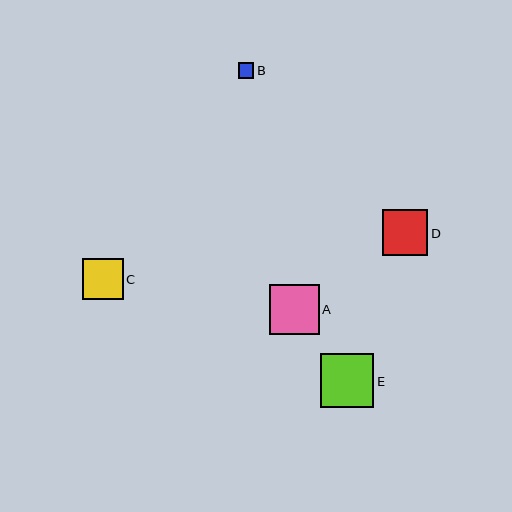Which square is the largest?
Square E is the largest with a size of approximately 54 pixels.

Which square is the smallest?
Square B is the smallest with a size of approximately 16 pixels.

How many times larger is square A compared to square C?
Square A is approximately 1.2 times the size of square C.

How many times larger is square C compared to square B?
Square C is approximately 2.6 times the size of square B.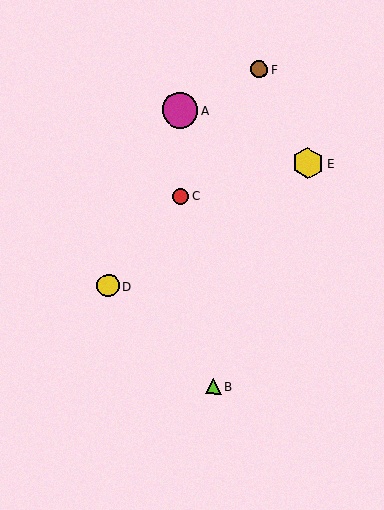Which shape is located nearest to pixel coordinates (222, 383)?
The lime triangle (labeled B) at (214, 386) is nearest to that location.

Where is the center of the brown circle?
The center of the brown circle is at (259, 69).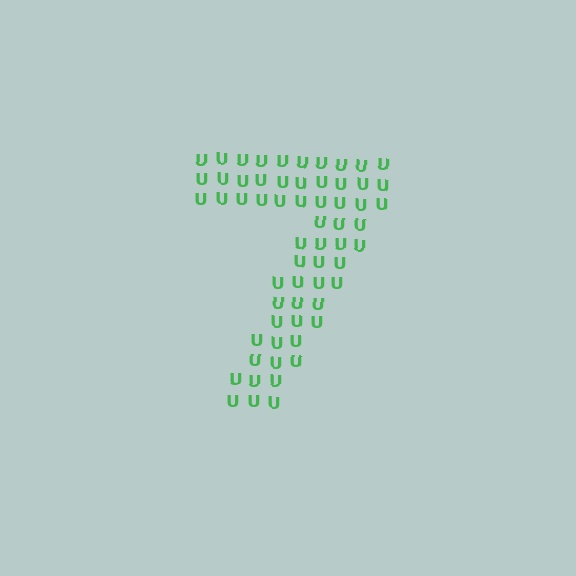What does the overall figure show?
The overall figure shows the digit 7.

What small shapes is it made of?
It is made of small letter U's.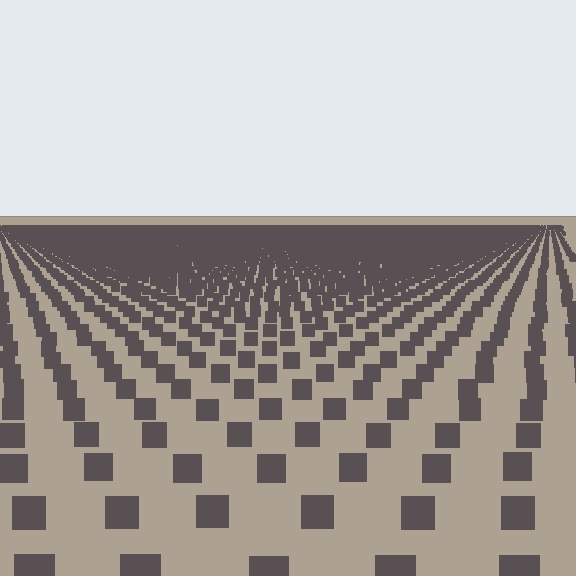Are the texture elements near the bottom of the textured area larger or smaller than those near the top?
Larger. Near the bottom, elements are closer to the viewer and appear at a bigger on-screen size.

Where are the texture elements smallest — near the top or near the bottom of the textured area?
Near the top.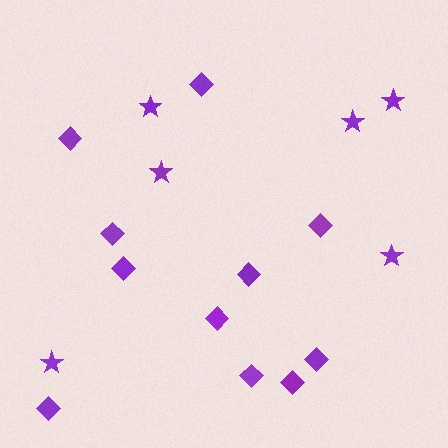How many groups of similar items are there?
There are 2 groups: one group of stars (6) and one group of diamonds (11).